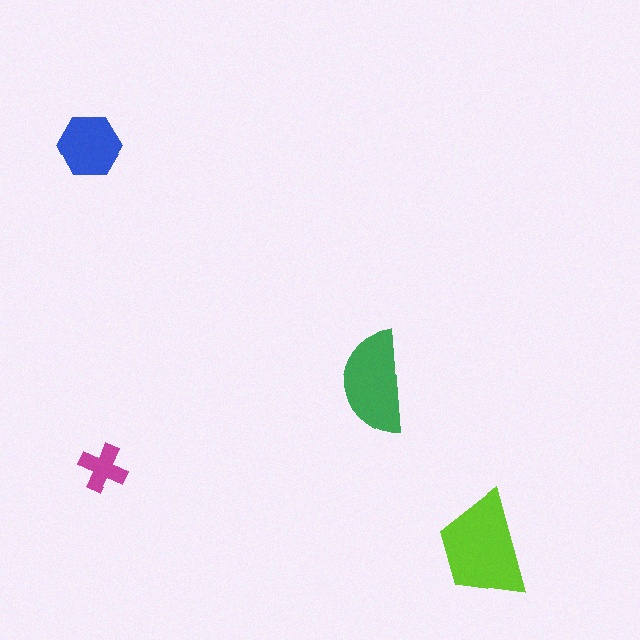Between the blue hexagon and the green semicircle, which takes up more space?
The green semicircle.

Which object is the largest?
The lime trapezoid.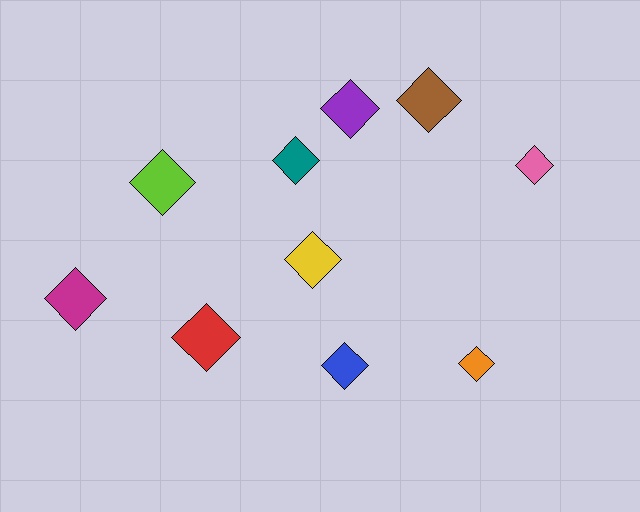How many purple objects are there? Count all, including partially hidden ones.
There is 1 purple object.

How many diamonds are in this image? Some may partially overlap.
There are 10 diamonds.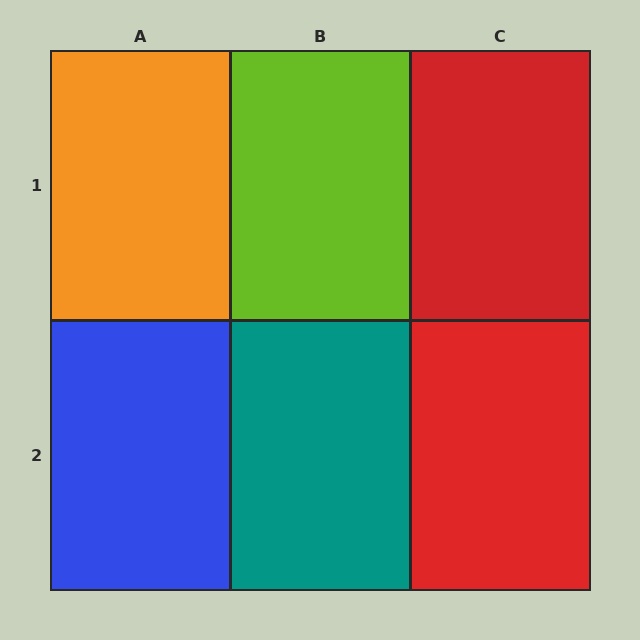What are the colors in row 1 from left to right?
Orange, lime, red.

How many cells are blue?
1 cell is blue.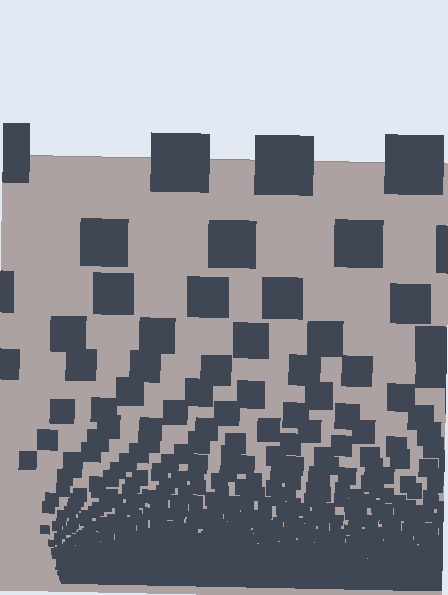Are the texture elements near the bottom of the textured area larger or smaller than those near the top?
Smaller. The gradient is inverted — elements near the bottom are smaller and denser.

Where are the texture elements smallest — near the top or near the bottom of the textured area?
Near the bottom.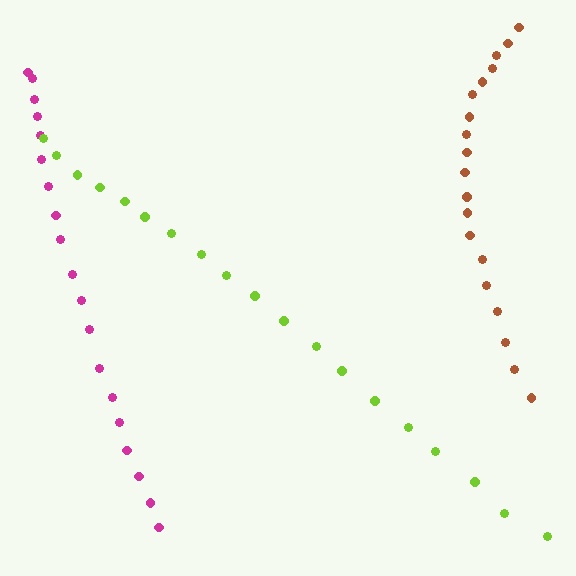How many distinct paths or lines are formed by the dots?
There are 3 distinct paths.